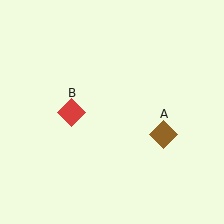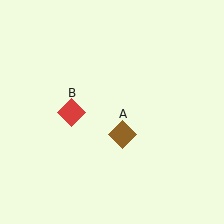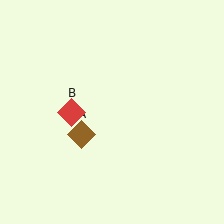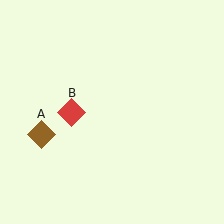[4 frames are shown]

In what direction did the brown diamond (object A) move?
The brown diamond (object A) moved left.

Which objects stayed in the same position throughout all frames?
Red diamond (object B) remained stationary.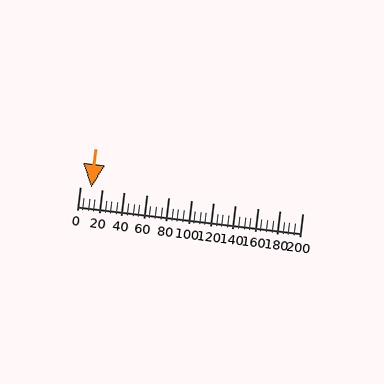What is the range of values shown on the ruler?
The ruler shows values from 0 to 200.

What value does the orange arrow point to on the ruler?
The orange arrow points to approximately 10.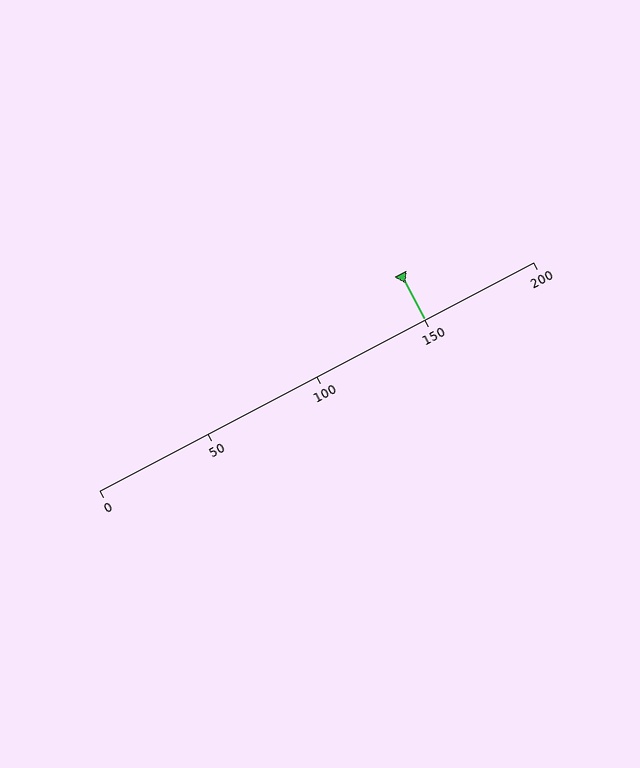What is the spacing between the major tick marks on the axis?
The major ticks are spaced 50 apart.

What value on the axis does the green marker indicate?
The marker indicates approximately 150.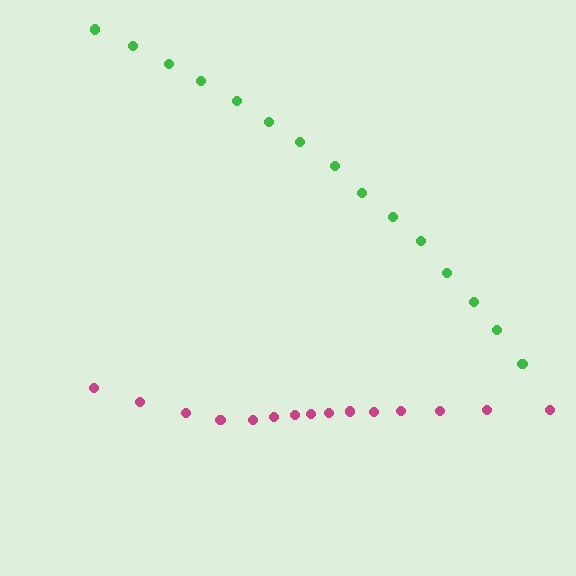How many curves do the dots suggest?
There are 2 distinct paths.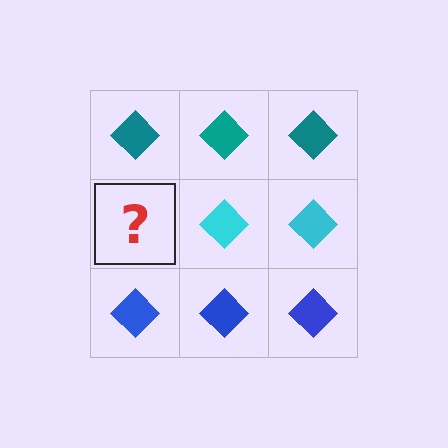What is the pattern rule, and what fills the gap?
The rule is that each row has a consistent color. The gap should be filled with a cyan diamond.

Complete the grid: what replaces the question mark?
The question mark should be replaced with a cyan diamond.